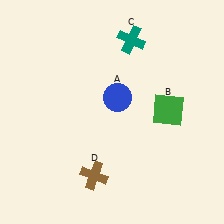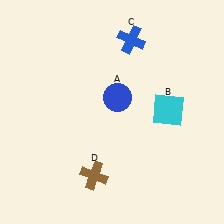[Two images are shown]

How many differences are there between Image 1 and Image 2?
There are 2 differences between the two images.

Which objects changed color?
B changed from green to cyan. C changed from teal to blue.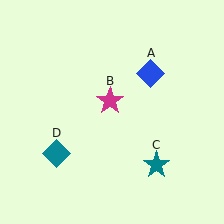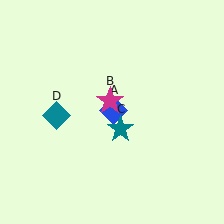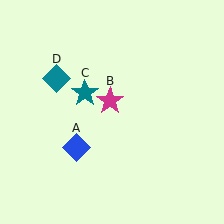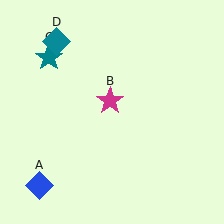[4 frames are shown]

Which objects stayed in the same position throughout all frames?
Magenta star (object B) remained stationary.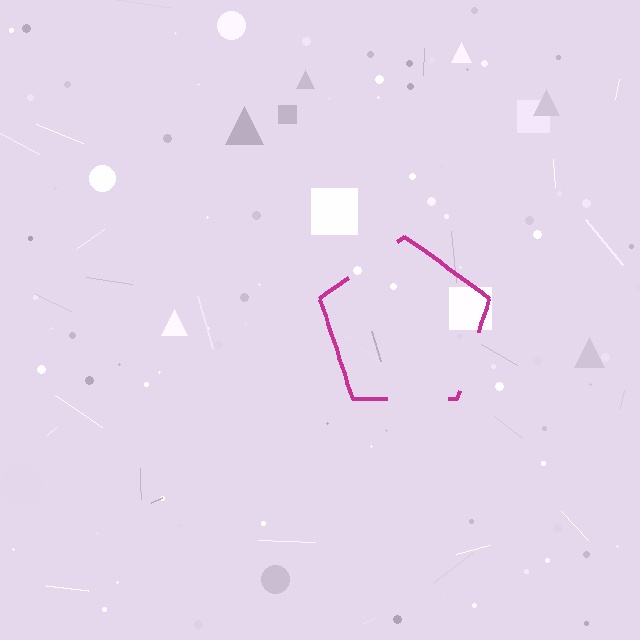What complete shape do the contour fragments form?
The contour fragments form a pentagon.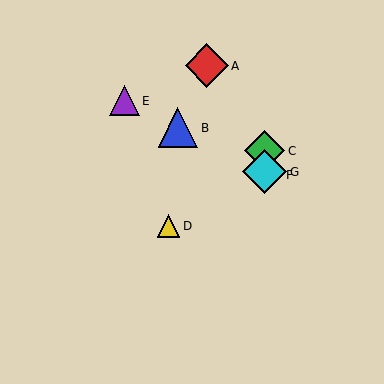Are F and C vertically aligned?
Yes, both are at x≈265.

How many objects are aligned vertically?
3 objects (C, F, G) are aligned vertically.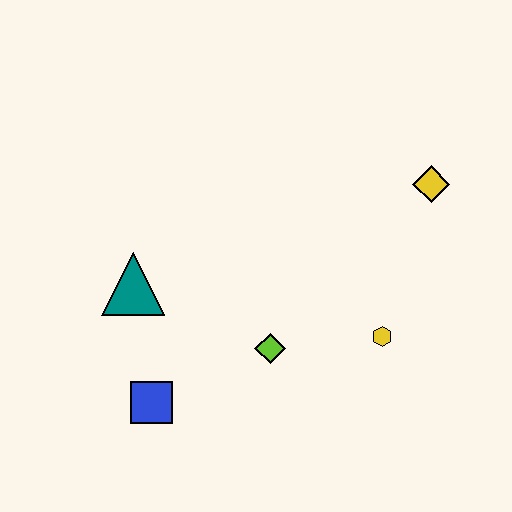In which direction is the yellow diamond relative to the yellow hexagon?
The yellow diamond is above the yellow hexagon.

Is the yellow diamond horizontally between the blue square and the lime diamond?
No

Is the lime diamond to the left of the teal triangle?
No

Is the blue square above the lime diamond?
No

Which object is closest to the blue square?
The teal triangle is closest to the blue square.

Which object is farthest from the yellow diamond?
The blue square is farthest from the yellow diamond.